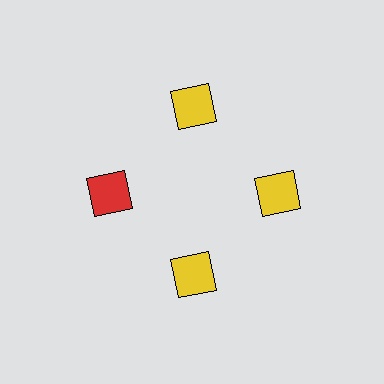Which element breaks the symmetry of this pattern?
The red square at roughly the 9 o'clock position breaks the symmetry. All other shapes are yellow squares.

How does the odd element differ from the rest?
It has a different color: red instead of yellow.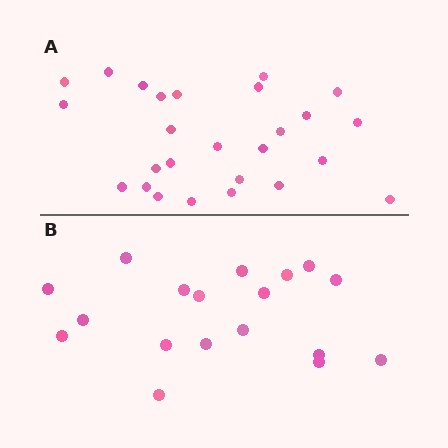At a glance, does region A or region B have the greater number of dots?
Region A (the top region) has more dots.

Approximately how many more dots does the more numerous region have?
Region A has roughly 8 or so more dots than region B.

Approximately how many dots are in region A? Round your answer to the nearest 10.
About 30 dots. (The exact count is 26, which rounds to 30.)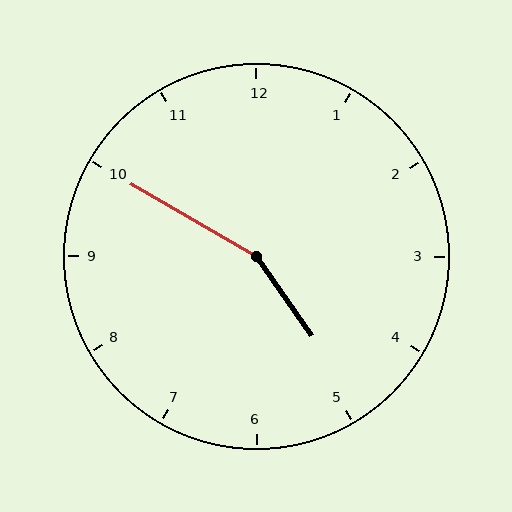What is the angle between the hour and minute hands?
Approximately 155 degrees.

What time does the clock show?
4:50.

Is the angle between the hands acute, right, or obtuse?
It is obtuse.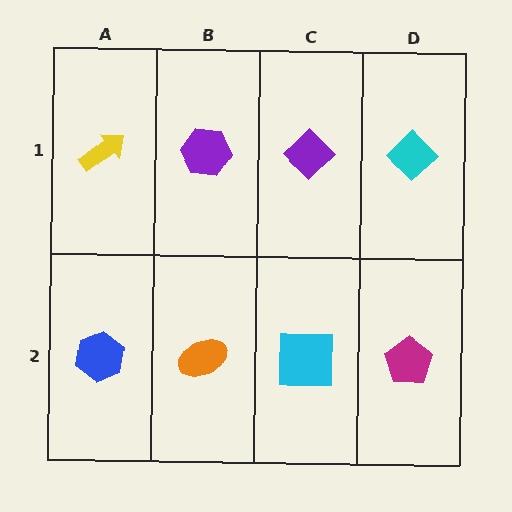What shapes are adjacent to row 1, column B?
An orange ellipse (row 2, column B), a yellow arrow (row 1, column A), a purple diamond (row 1, column C).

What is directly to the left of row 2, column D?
A cyan square.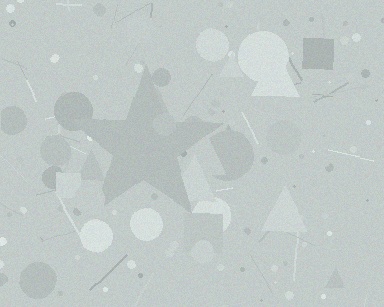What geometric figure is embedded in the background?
A star is embedded in the background.